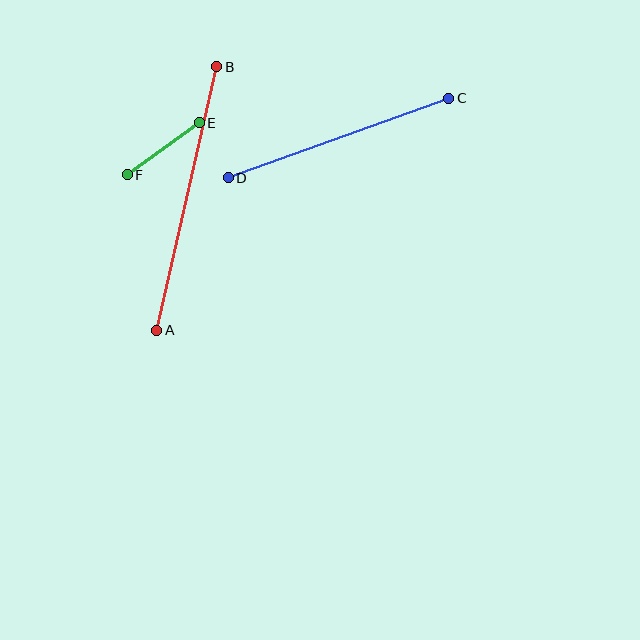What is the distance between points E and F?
The distance is approximately 89 pixels.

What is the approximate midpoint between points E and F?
The midpoint is at approximately (163, 149) pixels.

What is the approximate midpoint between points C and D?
The midpoint is at approximately (339, 138) pixels.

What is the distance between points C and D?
The distance is approximately 235 pixels.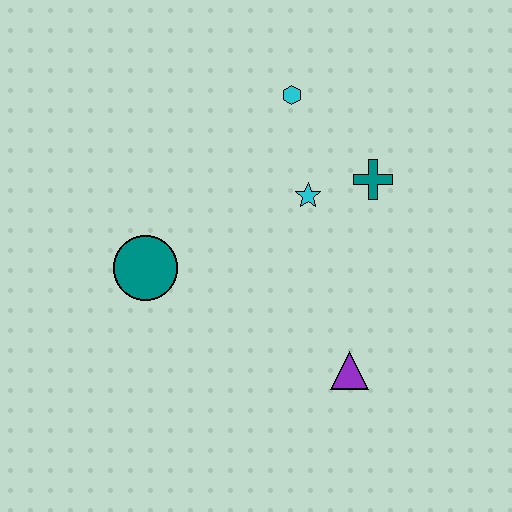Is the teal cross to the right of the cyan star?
Yes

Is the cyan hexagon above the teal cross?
Yes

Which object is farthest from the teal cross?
The teal circle is farthest from the teal cross.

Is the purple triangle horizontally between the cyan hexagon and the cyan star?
No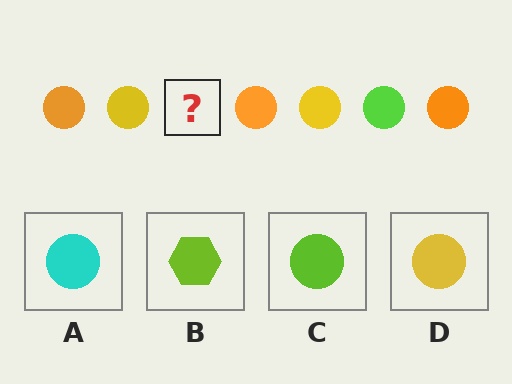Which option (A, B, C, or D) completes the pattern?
C.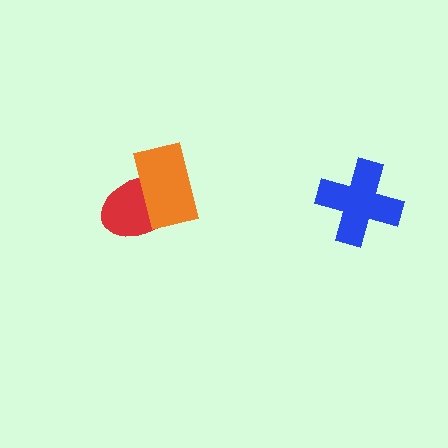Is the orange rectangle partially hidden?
No, no other shape covers it.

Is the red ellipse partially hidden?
Yes, it is partially covered by another shape.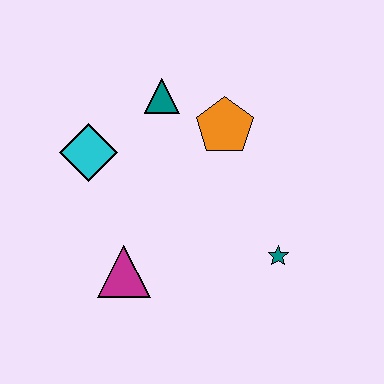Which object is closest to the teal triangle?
The orange pentagon is closest to the teal triangle.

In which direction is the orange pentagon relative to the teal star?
The orange pentagon is above the teal star.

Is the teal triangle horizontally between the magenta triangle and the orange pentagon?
Yes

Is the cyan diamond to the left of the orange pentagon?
Yes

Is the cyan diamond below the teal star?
No